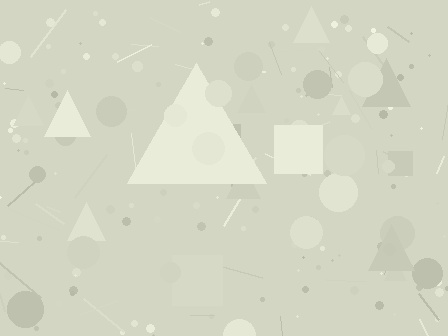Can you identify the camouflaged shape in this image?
The camouflaged shape is a triangle.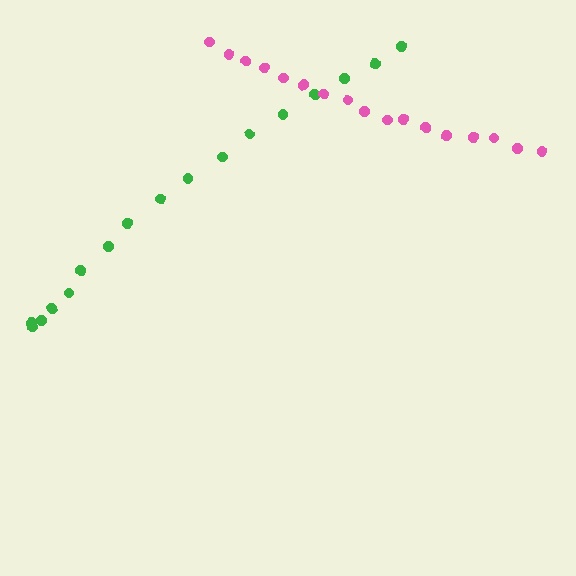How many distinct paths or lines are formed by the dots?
There are 2 distinct paths.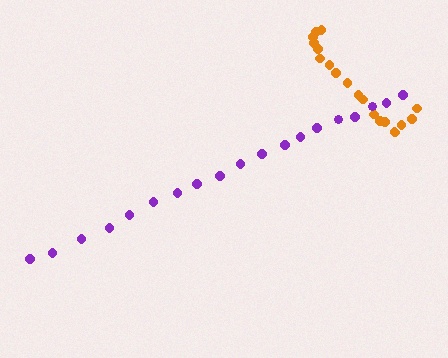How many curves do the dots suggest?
There are 2 distinct paths.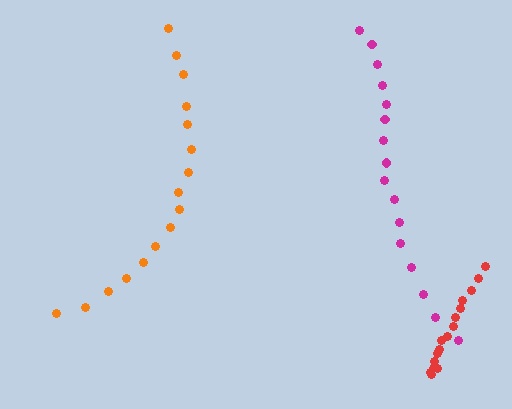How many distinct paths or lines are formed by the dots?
There are 3 distinct paths.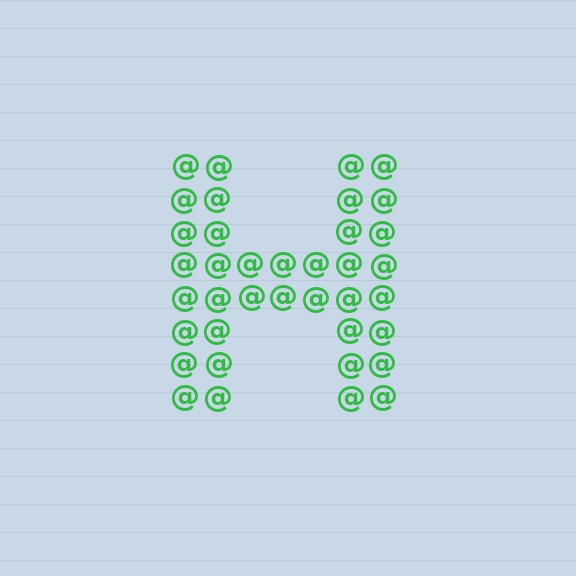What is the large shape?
The large shape is the letter H.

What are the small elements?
The small elements are at signs.